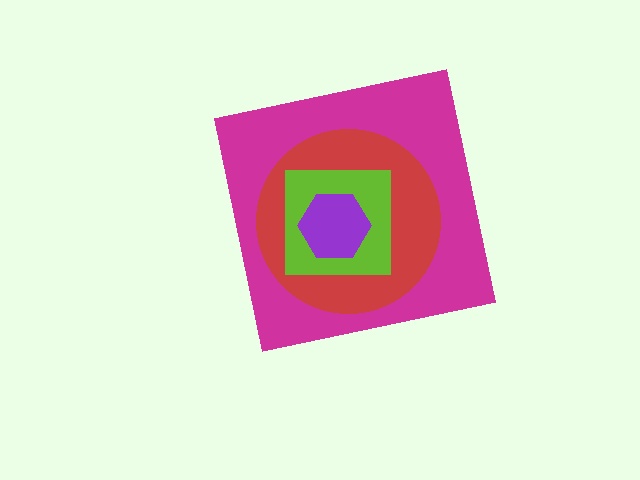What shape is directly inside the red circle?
The lime square.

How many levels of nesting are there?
4.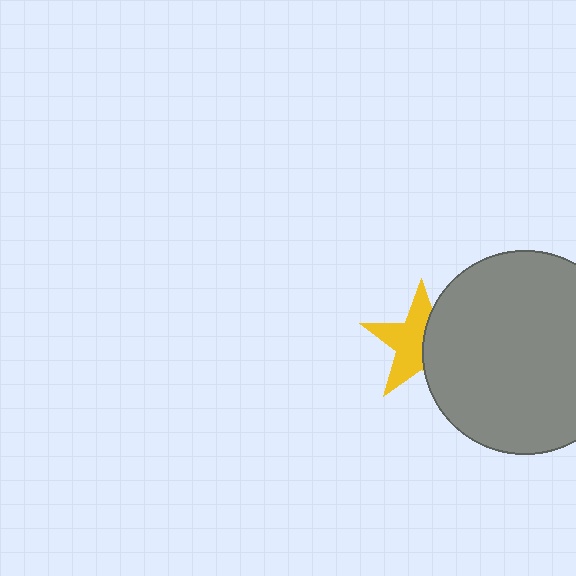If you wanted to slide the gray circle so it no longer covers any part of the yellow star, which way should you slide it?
Slide it right — that is the most direct way to separate the two shapes.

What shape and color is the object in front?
The object in front is a gray circle.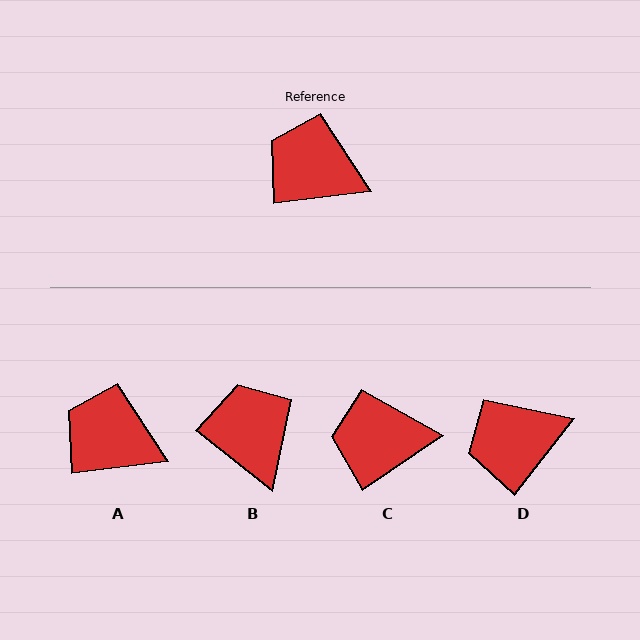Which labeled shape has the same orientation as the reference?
A.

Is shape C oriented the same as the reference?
No, it is off by about 28 degrees.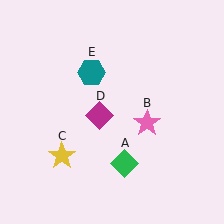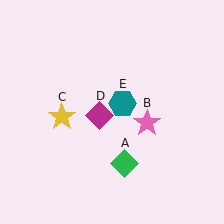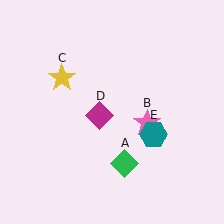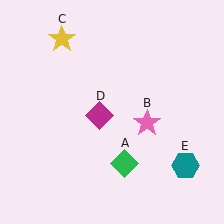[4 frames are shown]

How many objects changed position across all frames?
2 objects changed position: yellow star (object C), teal hexagon (object E).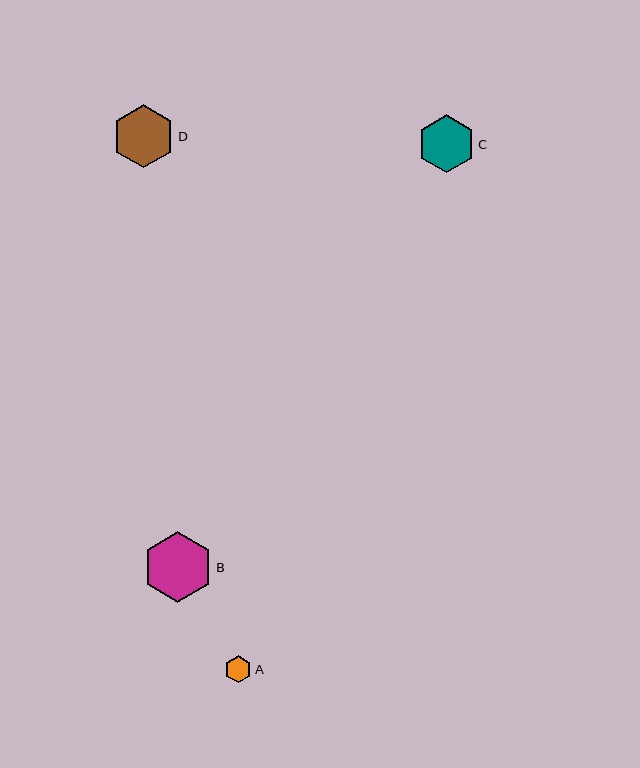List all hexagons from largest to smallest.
From largest to smallest: B, D, C, A.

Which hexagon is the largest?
Hexagon B is the largest with a size of approximately 71 pixels.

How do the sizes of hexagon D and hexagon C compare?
Hexagon D and hexagon C are approximately the same size.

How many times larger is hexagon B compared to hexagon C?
Hexagon B is approximately 1.2 times the size of hexagon C.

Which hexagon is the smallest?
Hexagon A is the smallest with a size of approximately 27 pixels.